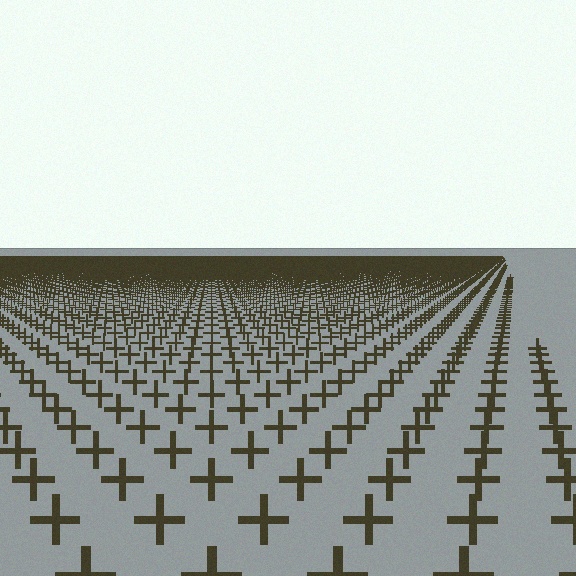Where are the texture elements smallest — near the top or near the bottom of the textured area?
Near the top.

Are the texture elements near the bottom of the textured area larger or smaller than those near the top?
Larger. Near the bottom, elements are closer to the viewer and appear at a bigger on-screen size.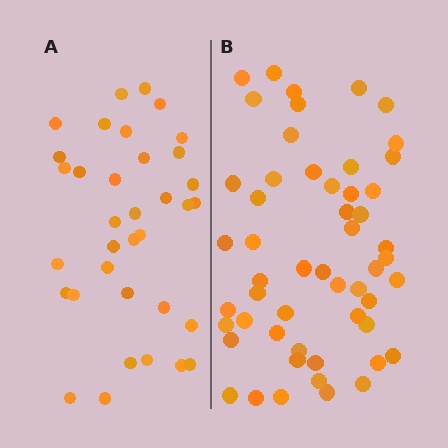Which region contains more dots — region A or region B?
Region B (the right region) has more dots.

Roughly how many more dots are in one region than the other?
Region B has approximately 20 more dots than region A.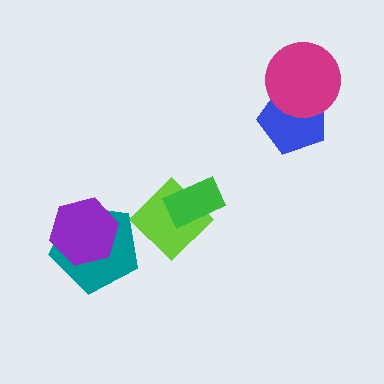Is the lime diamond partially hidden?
Yes, it is partially covered by another shape.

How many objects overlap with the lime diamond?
1 object overlaps with the lime diamond.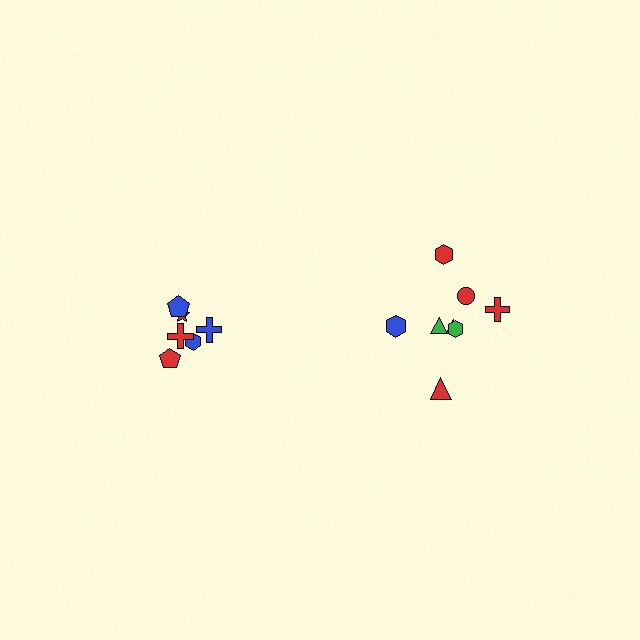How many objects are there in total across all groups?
There are 14 objects.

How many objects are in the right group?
There are 8 objects.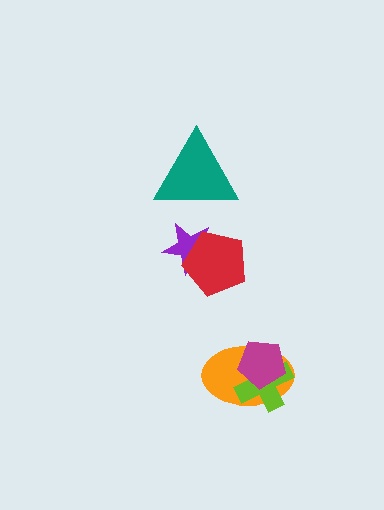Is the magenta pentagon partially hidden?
No, no other shape covers it.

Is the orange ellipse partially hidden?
Yes, it is partially covered by another shape.